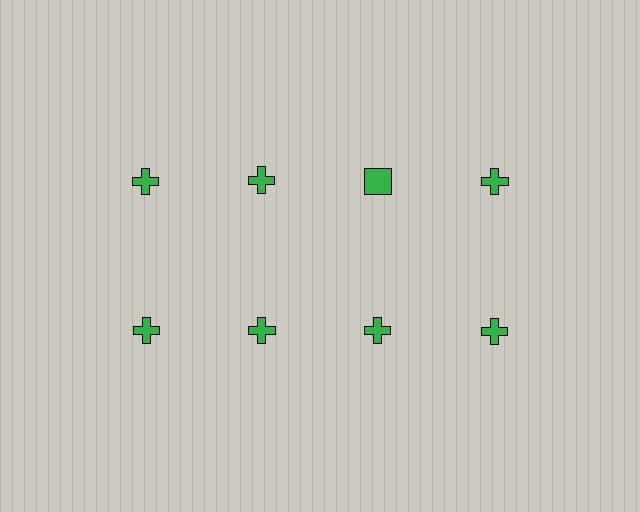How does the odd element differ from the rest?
It has a different shape: square instead of cross.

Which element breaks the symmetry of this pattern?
The green square in the top row, center column breaks the symmetry. All other shapes are green crosses.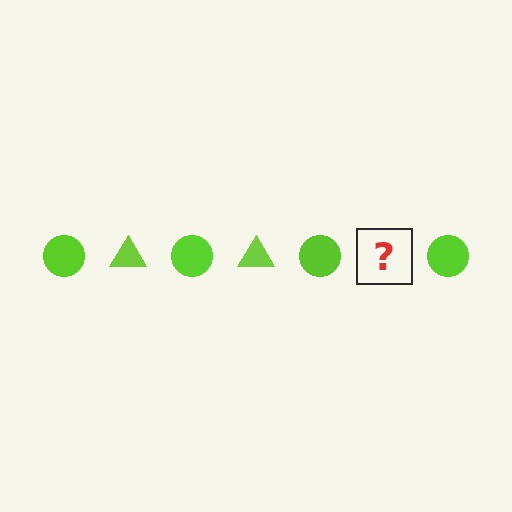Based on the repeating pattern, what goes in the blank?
The blank should be a lime triangle.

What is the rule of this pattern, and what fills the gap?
The rule is that the pattern cycles through circle, triangle shapes in lime. The gap should be filled with a lime triangle.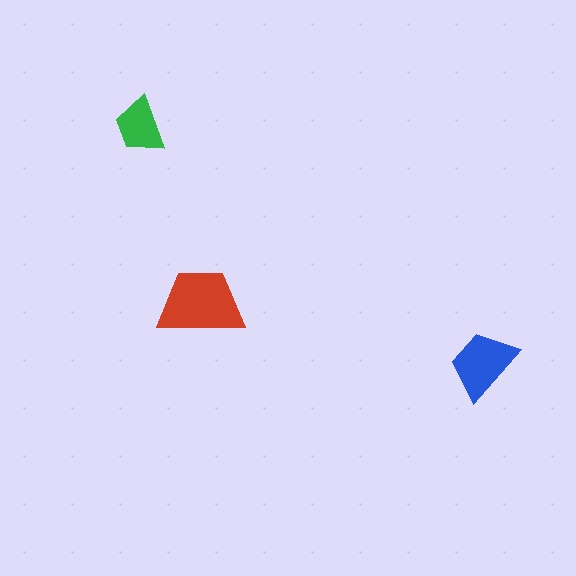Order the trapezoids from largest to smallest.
the red one, the blue one, the green one.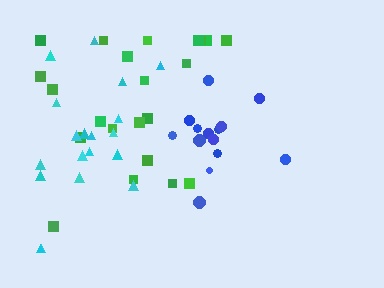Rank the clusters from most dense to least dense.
blue, green, cyan.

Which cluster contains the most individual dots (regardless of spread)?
Green (23).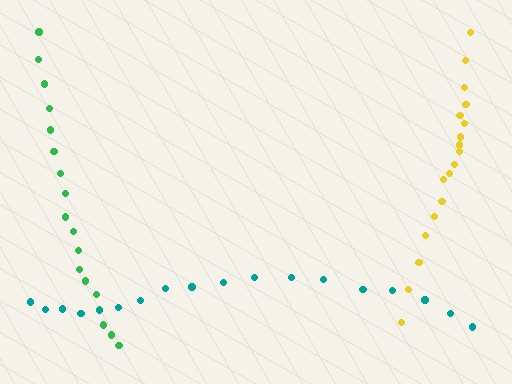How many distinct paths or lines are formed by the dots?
There are 3 distinct paths.